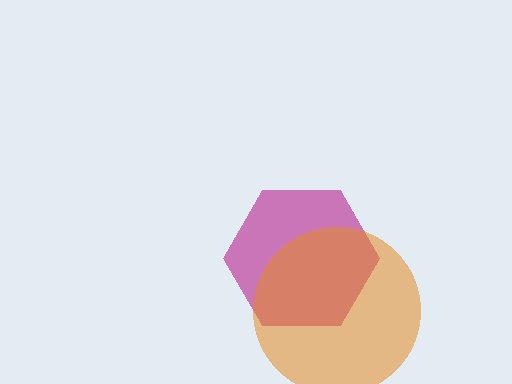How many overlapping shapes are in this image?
There are 2 overlapping shapes in the image.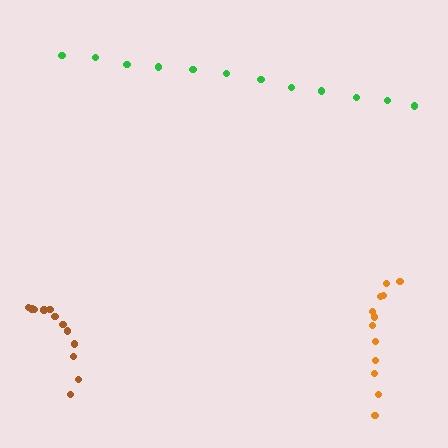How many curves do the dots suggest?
There are 3 distinct paths.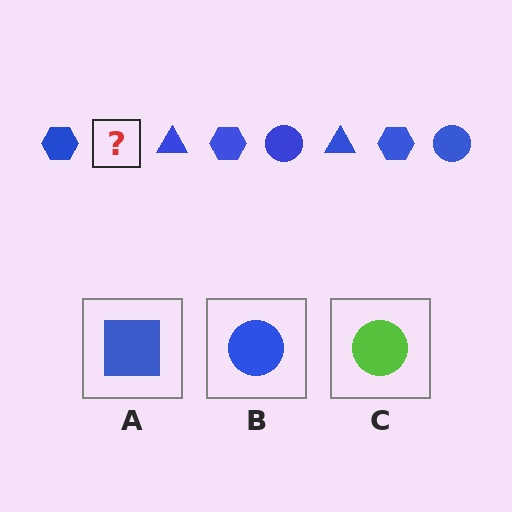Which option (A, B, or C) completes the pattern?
B.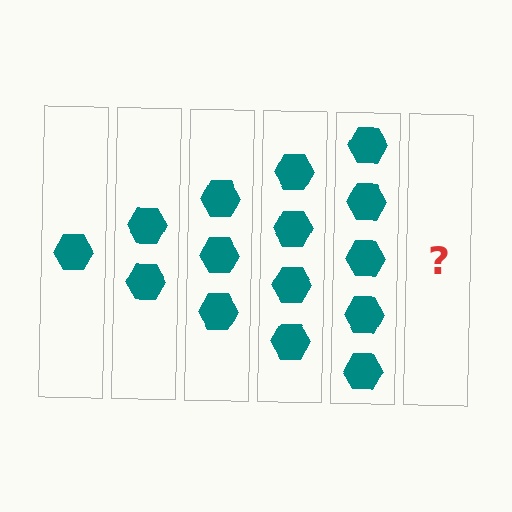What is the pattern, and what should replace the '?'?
The pattern is that each step adds one more hexagon. The '?' should be 6 hexagons.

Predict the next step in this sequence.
The next step is 6 hexagons.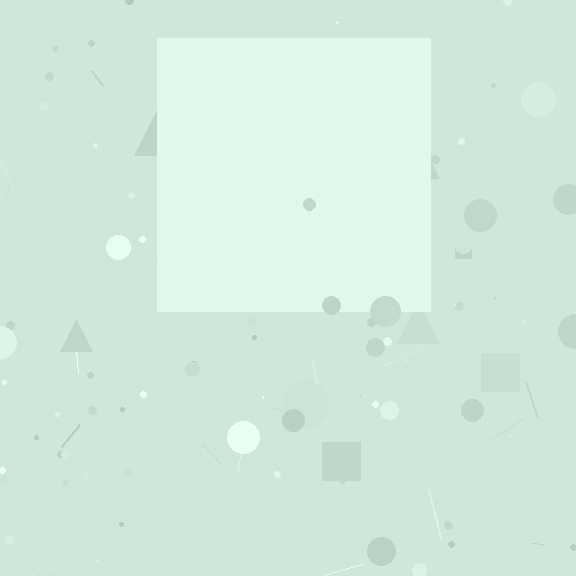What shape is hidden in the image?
A square is hidden in the image.